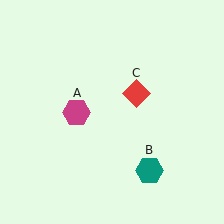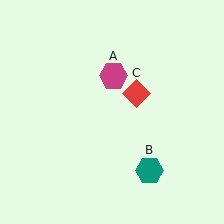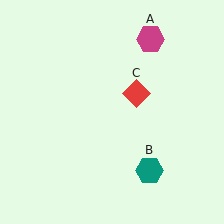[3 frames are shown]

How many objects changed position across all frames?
1 object changed position: magenta hexagon (object A).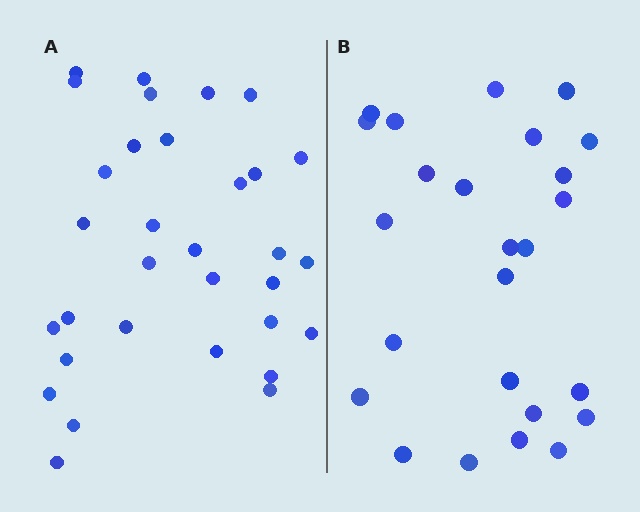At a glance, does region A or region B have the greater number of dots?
Region A (the left region) has more dots.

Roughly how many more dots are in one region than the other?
Region A has roughly 8 or so more dots than region B.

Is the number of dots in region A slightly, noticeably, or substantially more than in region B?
Region A has noticeably more, but not dramatically so. The ratio is roughly 1.3 to 1.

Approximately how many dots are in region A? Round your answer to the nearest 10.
About 30 dots. (The exact count is 32, which rounds to 30.)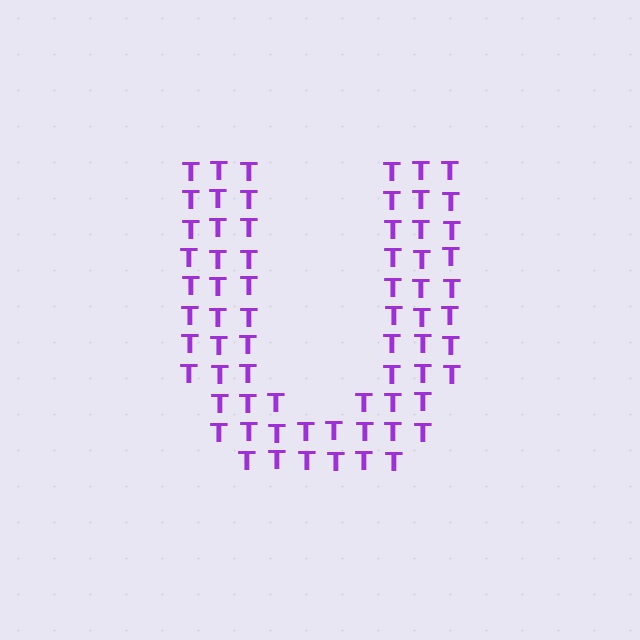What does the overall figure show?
The overall figure shows the letter U.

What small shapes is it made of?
It is made of small letter T's.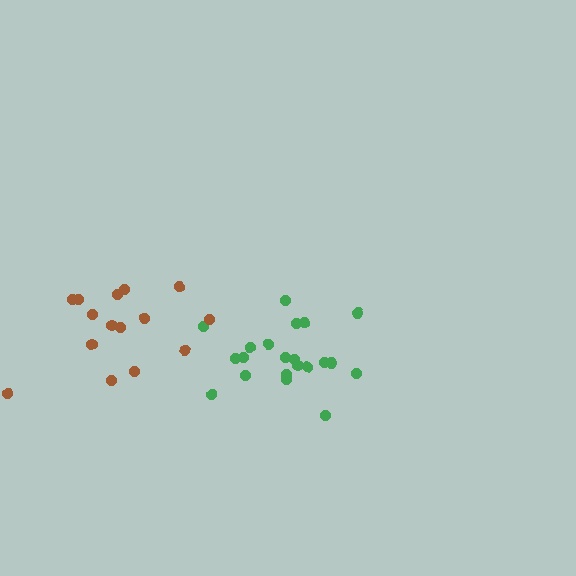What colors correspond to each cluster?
The clusters are colored: green, brown.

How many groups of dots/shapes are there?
There are 2 groups.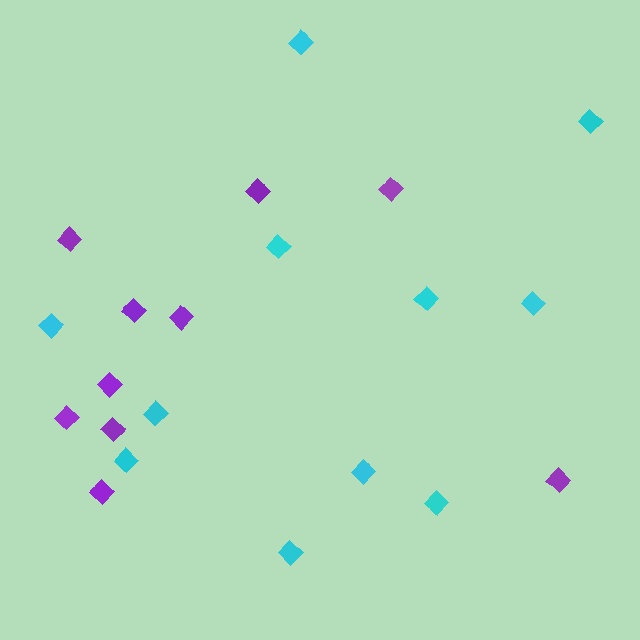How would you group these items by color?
There are 2 groups: one group of purple diamonds (10) and one group of cyan diamonds (11).